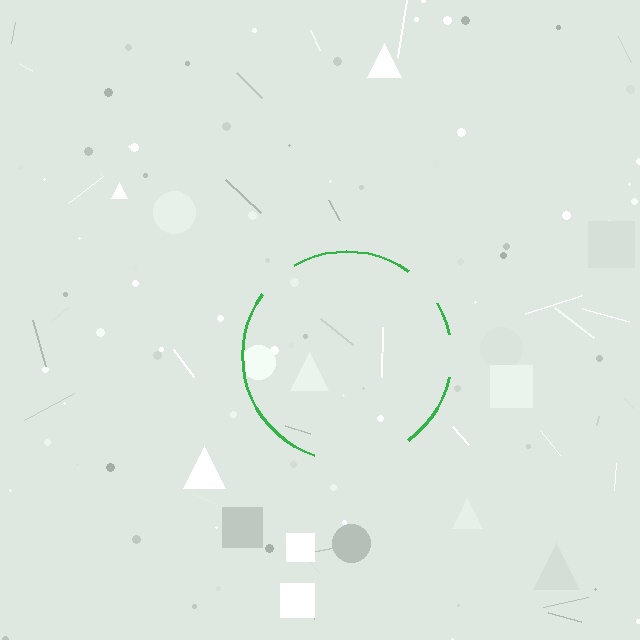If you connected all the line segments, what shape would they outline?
They would outline a circle.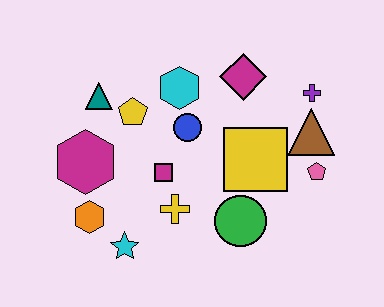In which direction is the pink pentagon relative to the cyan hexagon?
The pink pentagon is to the right of the cyan hexagon.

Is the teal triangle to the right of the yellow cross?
No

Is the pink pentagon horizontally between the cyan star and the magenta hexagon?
No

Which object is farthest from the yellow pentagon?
The pink pentagon is farthest from the yellow pentagon.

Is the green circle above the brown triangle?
No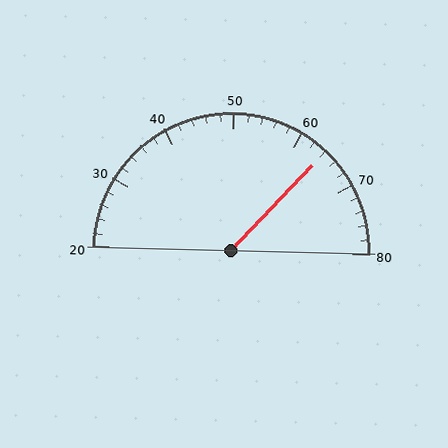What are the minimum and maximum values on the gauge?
The gauge ranges from 20 to 80.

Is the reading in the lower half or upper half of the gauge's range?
The reading is in the upper half of the range (20 to 80).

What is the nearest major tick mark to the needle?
The nearest major tick mark is 60.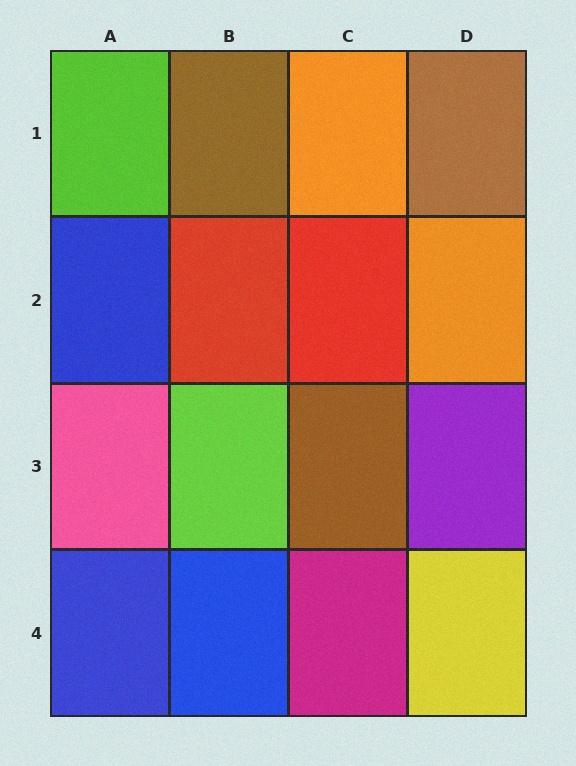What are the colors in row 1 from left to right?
Lime, brown, orange, brown.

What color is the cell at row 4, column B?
Blue.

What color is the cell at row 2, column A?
Blue.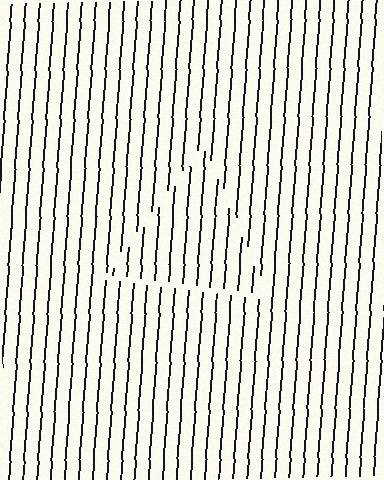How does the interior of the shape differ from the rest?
The interior of the shape contains the same grating, shifted by half a period — the contour is defined by the phase discontinuity where line-ends from the inner and outer gratings abut.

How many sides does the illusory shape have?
3 sides — the line-ends trace a triangle.